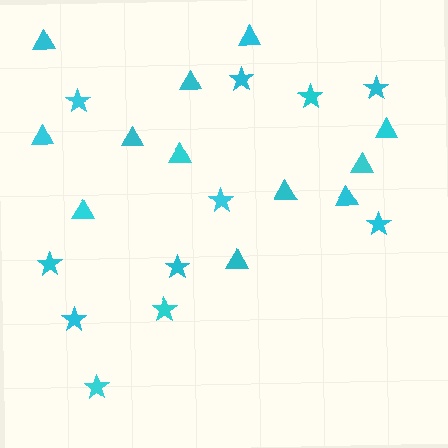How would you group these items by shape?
There are 2 groups: one group of stars (11) and one group of triangles (12).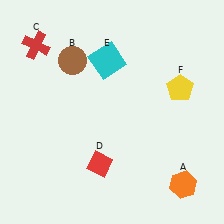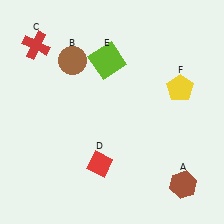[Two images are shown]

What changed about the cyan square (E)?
In Image 1, E is cyan. In Image 2, it changed to lime.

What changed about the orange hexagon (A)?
In Image 1, A is orange. In Image 2, it changed to brown.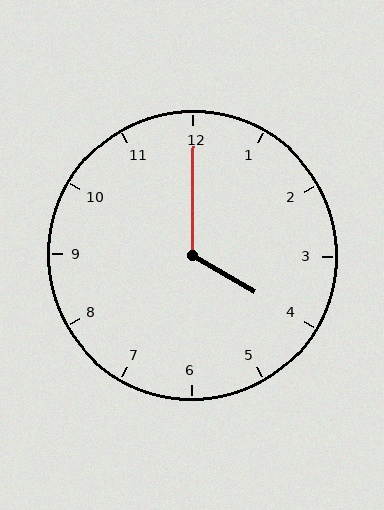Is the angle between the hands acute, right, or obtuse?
It is obtuse.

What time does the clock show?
4:00.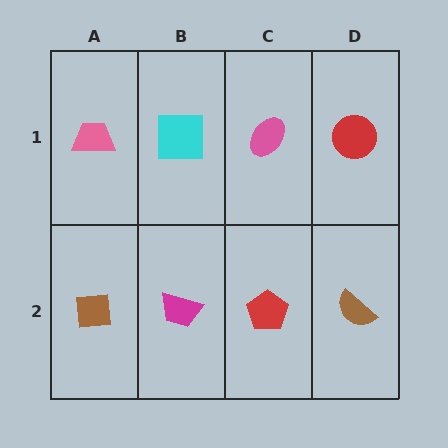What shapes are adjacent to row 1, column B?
A magenta trapezoid (row 2, column B), a pink trapezoid (row 1, column A), a pink ellipse (row 1, column C).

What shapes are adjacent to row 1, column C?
A red pentagon (row 2, column C), a cyan square (row 1, column B), a red circle (row 1, column D).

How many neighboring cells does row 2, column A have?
2.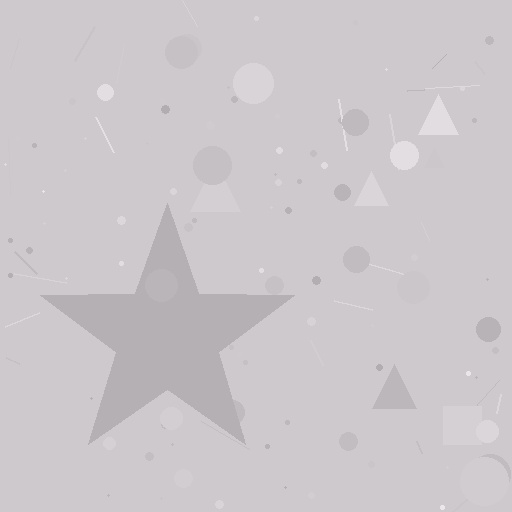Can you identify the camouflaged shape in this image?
The camouflaged shape is a star.